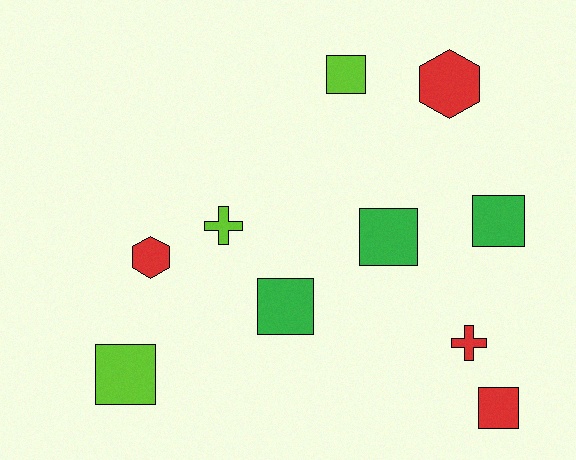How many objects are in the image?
There are 10 objects.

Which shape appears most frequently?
Square, with 6 objects.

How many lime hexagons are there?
There are no lime hexagons.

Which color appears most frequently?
Red, with 4 objects.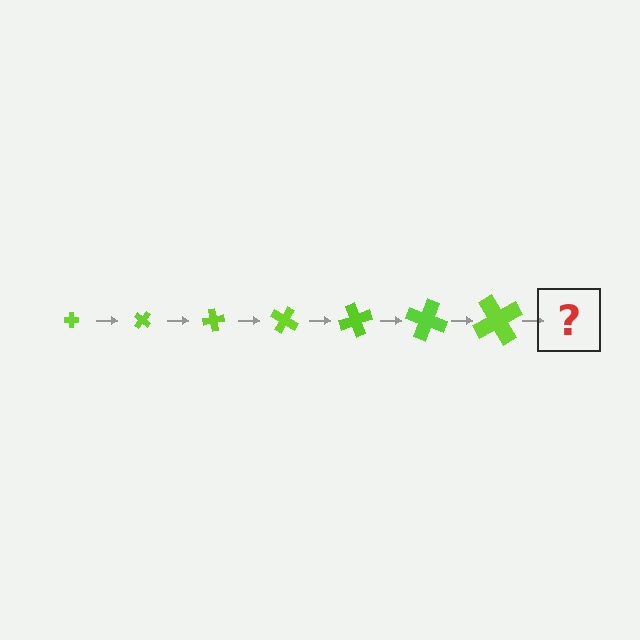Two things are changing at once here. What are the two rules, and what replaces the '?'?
The two rules are that the cross grows larger each step and it rotates 40 degrees each step. The '?' should be a cross, larger than the previous one and rotated 280 degrees from the start.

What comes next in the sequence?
The next element should be a cross, larger than the previous one and rotated 280 degrees from the start.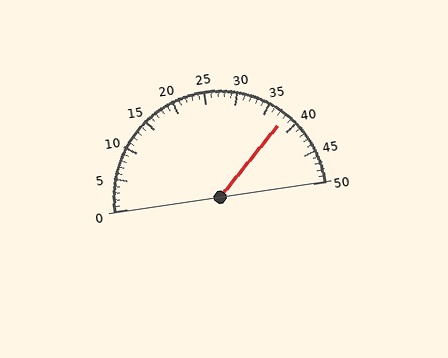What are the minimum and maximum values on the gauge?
The gauge ranges from 0 to 50.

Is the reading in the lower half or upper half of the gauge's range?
The reading is in the upper half of the range (0 to 50).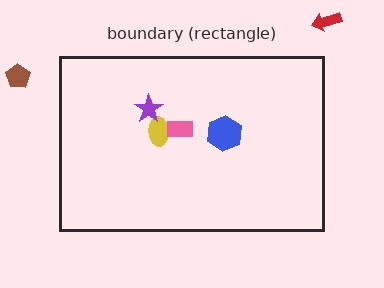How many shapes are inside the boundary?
4 inside, 2 outside.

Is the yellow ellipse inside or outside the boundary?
Inside.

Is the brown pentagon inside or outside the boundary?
Outside.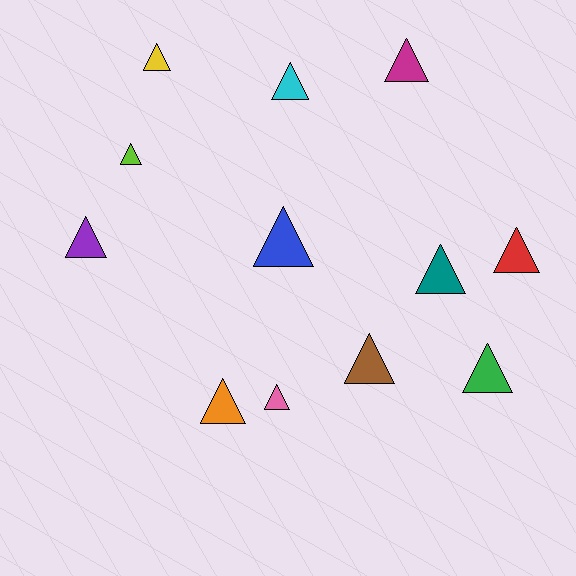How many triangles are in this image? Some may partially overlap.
There are 12 triangles.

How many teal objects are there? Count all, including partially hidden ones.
There is 1 teal object.